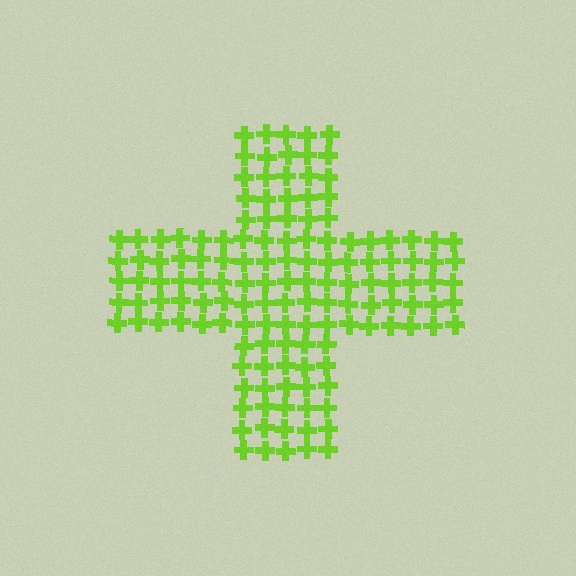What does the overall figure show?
The overall figure shows a cross.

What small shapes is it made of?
It is made of small crosses.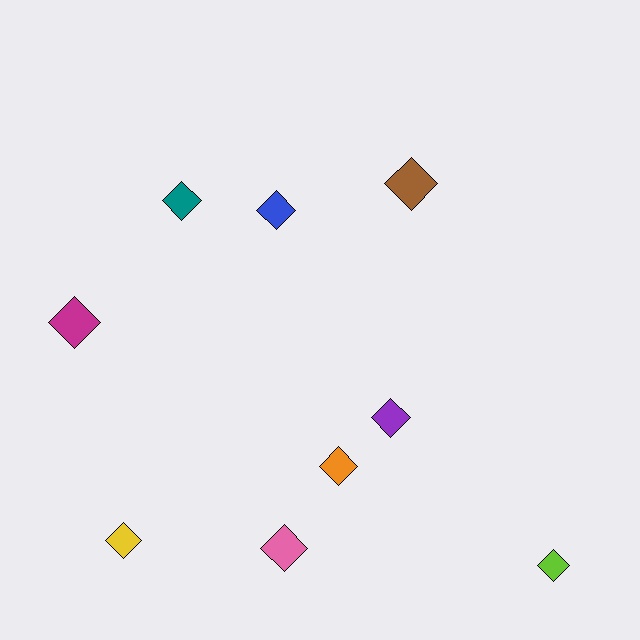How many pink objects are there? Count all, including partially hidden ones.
There is 1 pink object.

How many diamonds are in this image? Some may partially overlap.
There are 9 diamonds.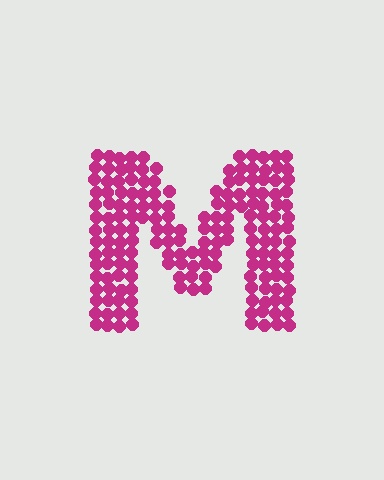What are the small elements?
The small elements are circles.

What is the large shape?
The large shape is the letter M.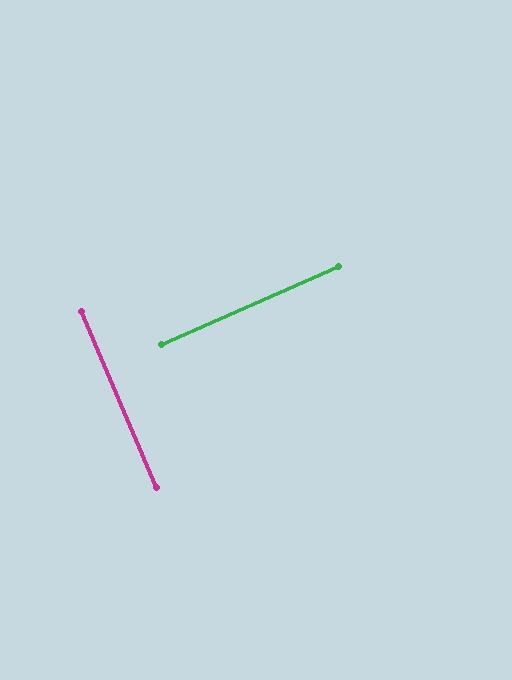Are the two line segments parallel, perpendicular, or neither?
Perpendicular — they meet at approximately 89°.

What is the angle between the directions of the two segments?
Approximately 89 degrees.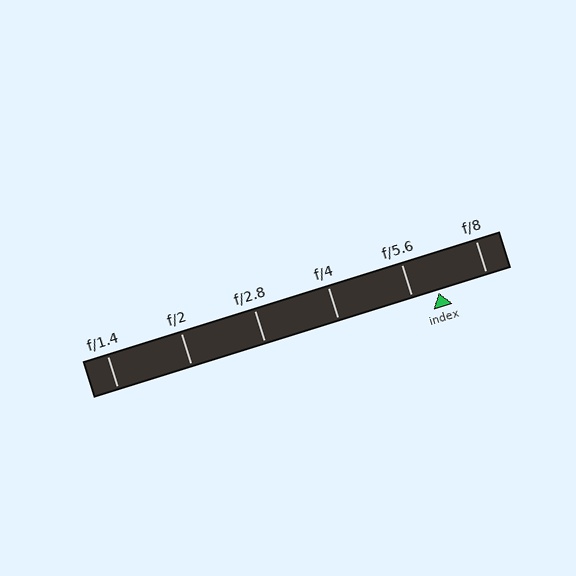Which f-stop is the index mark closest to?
The index mark is closest to f/5.6.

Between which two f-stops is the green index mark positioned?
The index mark is between f/5.6 and f/8.